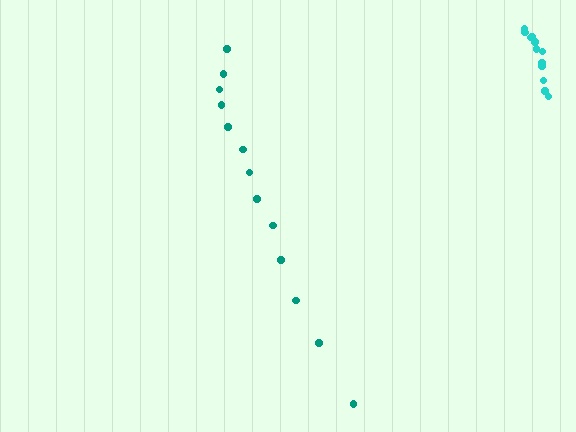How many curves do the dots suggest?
There are 2 distinct paths.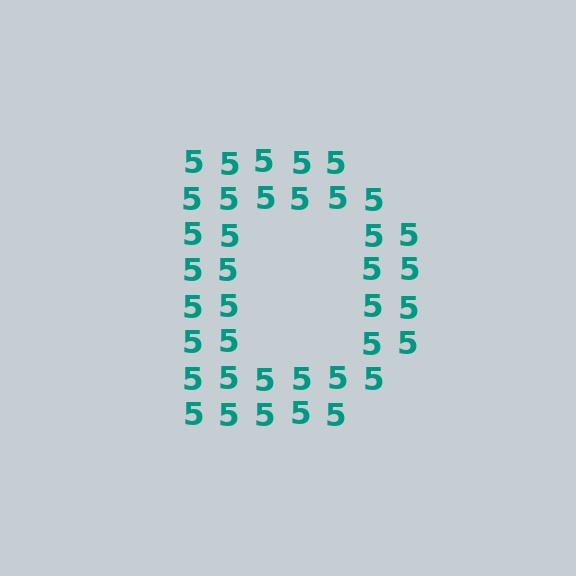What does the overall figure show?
The overall figure shows the letter D.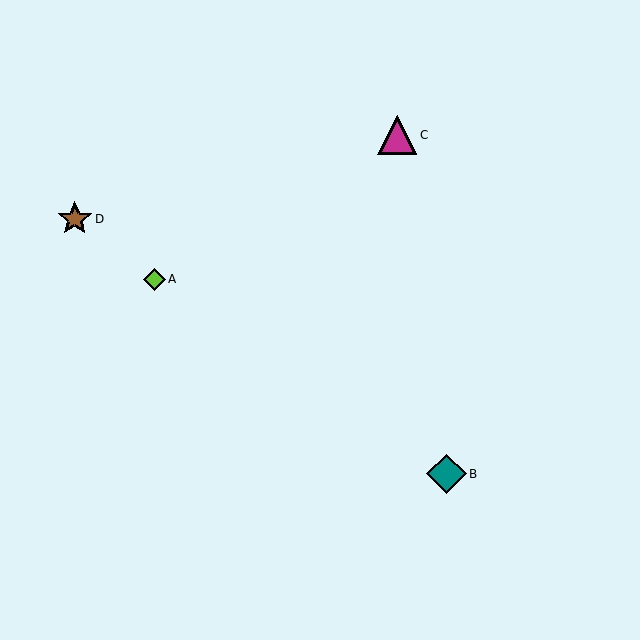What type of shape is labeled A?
Shape A is a lime diamond.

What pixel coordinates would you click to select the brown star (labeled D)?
Click at (75, 219) to select the brown star D.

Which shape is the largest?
The teal diamond (labeled B) is the largest.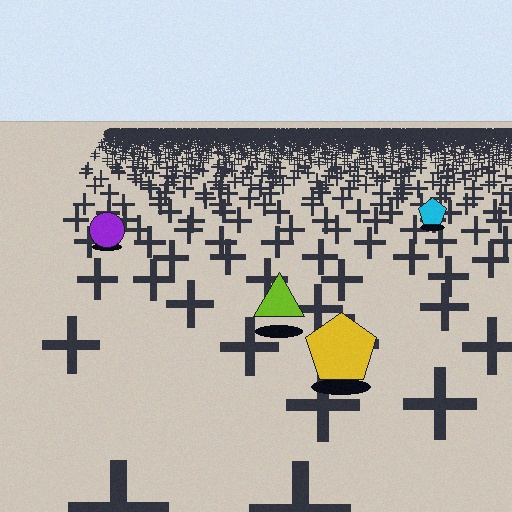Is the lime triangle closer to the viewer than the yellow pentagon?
No. The yellow pentagon is closer — you can tell from the texture gradient: the ground texture is coarser near it.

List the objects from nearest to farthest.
From nearest to farthest: the yellow pentagon, the lime triangle, the purple circle, the cyan pentagon.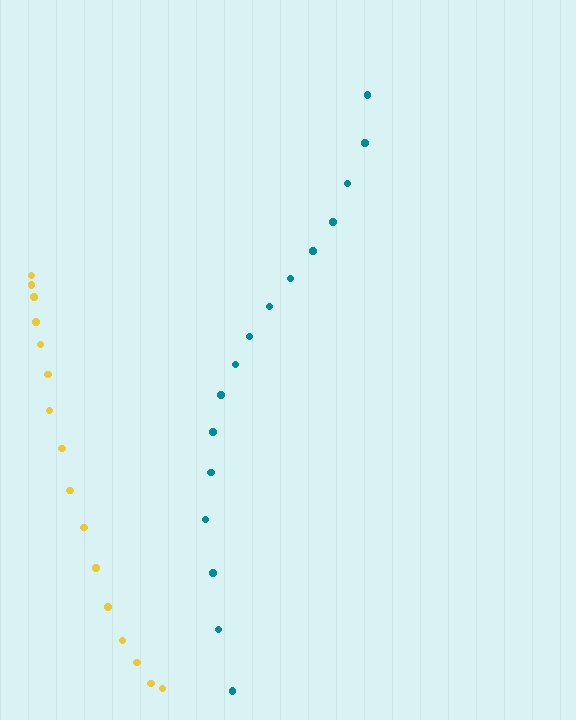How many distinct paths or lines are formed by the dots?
There are 2 distinct paths.